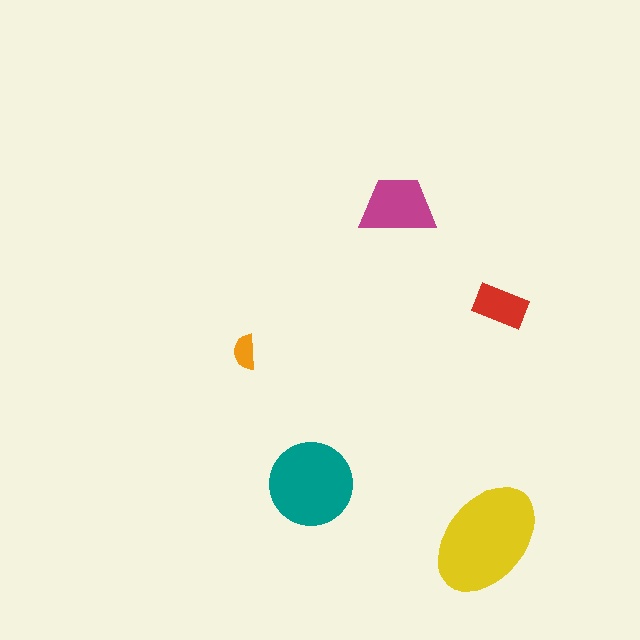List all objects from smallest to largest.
The orange semicircle, the red rectangle, the magenta trapezoid, the teal circle, the yellow ellipse.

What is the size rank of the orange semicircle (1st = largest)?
5th.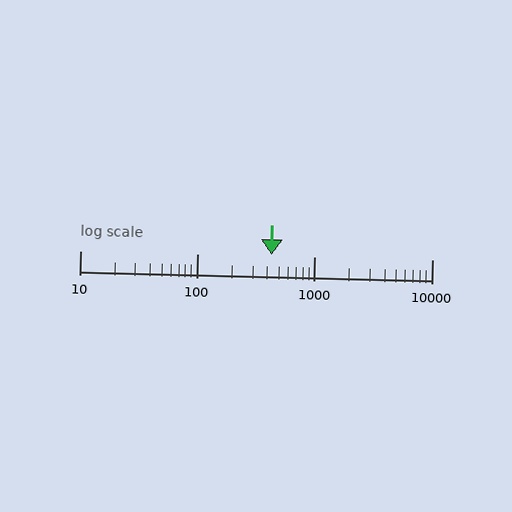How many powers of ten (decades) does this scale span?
The scale spans 3 decades, from 10 to 10000.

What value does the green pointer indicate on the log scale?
The pointer indicates approximately 430.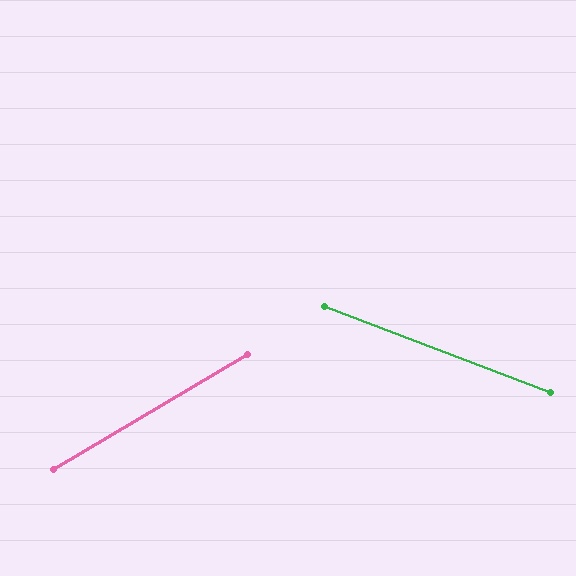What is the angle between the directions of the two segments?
Approximately 52 degrees.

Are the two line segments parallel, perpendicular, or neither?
Neither parallel nor perpendicular — they differ by about 52°.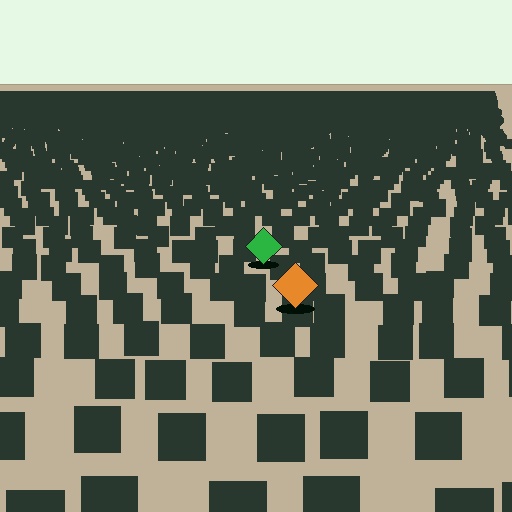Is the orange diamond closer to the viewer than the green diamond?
Yes. The orange diamond is closer — you can tell from the texture gradient: the ground texture is coarser near it.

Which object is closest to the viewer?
The orange diamond is closest. The texture marks near it are larger and more spread out.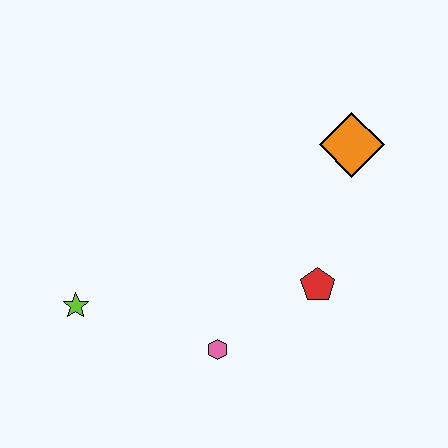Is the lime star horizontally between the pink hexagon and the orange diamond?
No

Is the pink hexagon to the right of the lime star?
Yes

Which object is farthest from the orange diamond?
The lime star is farthest from the orange diamond.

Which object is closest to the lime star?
The pink hexagon is closest to the lime star.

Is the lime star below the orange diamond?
Yes